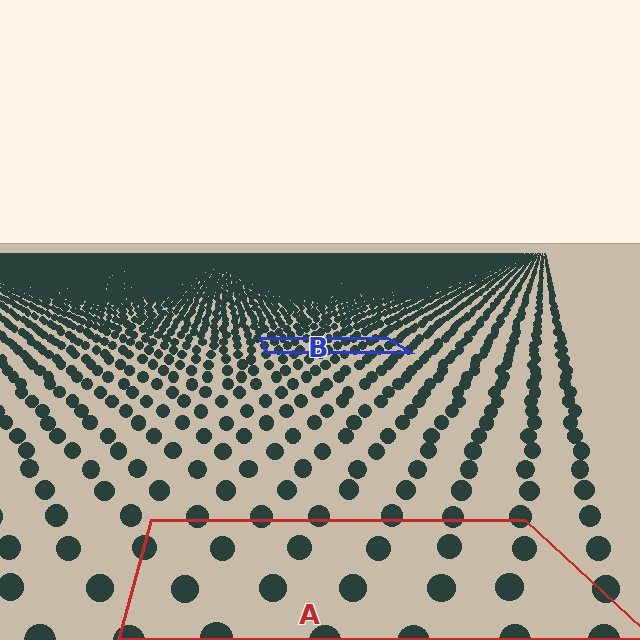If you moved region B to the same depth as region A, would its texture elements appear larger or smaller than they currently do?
They would appear larger. At a closer depth, the same texture elements are projected at a bigger on-screen size.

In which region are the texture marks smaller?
The texture marks are smaller in region B, because it is farther away.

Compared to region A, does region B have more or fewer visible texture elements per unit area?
Region B has more texture elements per unit area — they are packed more densely because it is farther away.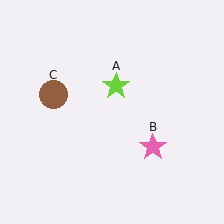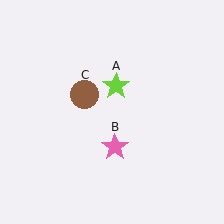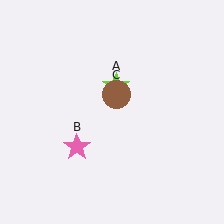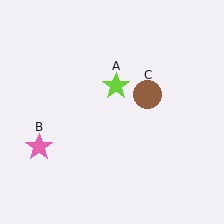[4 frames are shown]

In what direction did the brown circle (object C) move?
The brown circle (object C) moved right.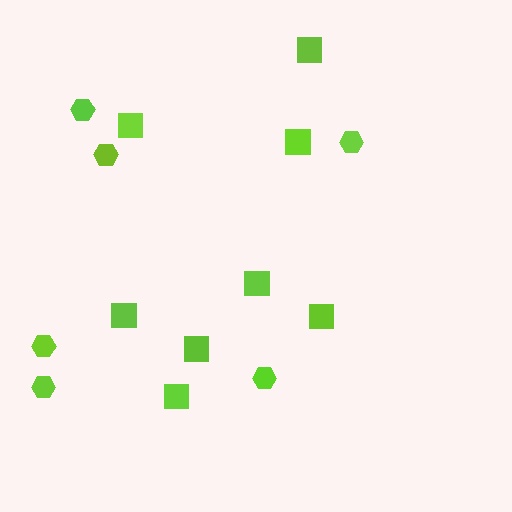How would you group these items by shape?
There are 2 groups: one group of squares (8) and one group of hexagons (6).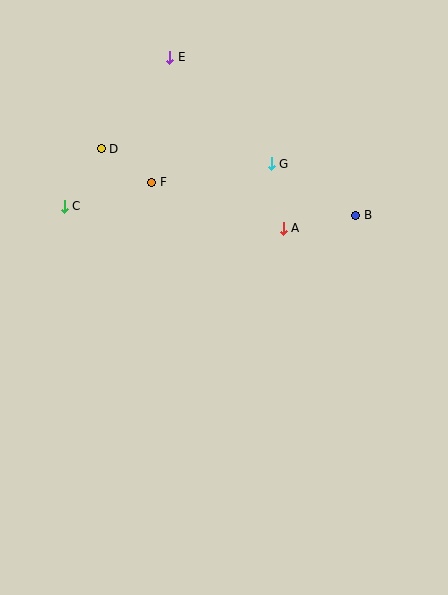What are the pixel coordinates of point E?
Point E is at (170, 57).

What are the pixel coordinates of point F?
Point F is at (152, 182).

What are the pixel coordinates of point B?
Point B is at (356, 215).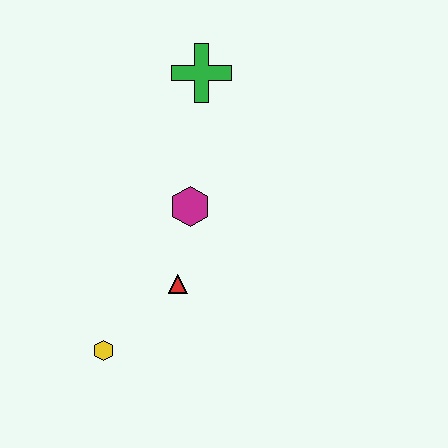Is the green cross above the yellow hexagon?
Yes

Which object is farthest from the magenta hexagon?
The yellow hexagon is farthest from the magenta hexagon.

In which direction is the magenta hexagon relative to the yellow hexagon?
The magenta hexagon is above the yellow hexagon.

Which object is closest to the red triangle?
The magenta hexagon is closest to the red triangle.